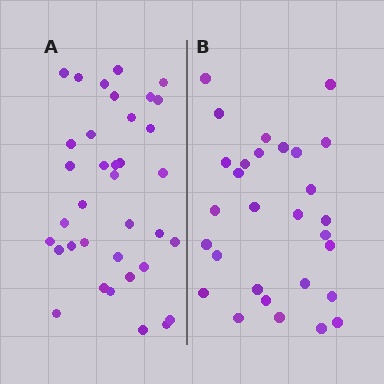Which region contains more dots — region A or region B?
Region A (the left region) has more dots.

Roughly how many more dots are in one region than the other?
Region A has roughly 8 or so more dots than region B.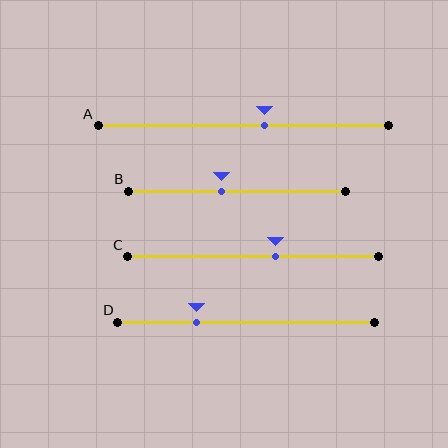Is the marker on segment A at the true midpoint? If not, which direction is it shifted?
No, the marker on segment A is shifted to the right by about 7% of the segment length.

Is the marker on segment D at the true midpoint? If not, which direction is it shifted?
No, the marker on segment D is shifted to the left by about 19% of the segment length.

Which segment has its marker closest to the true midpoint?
Segment A has its marker closest to the true midpoint.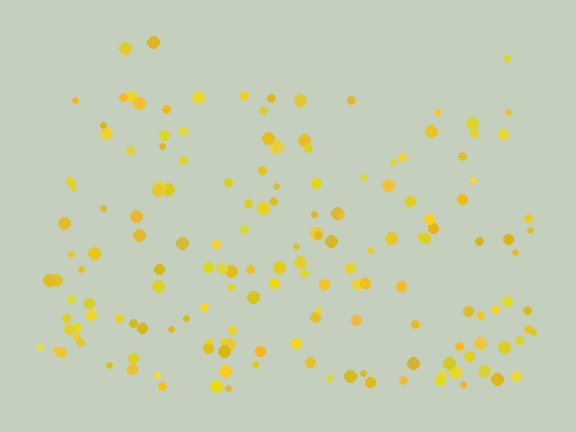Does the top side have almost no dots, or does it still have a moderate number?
Still a moderate number, just noticeably fewer than the bottom.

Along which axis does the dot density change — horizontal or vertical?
Vertical.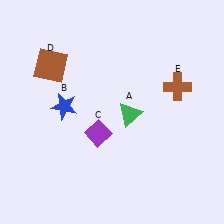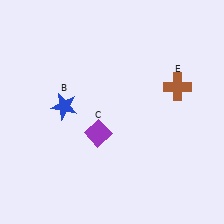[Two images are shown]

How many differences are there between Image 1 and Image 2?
There are 2 differences between the two images.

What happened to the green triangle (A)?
The green triangle (A) was removed in Image 2. It was in the bottom-right area of Image 1.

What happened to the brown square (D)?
The brown square (D) was removed in Image 2. It was in the top-left area of Image 1.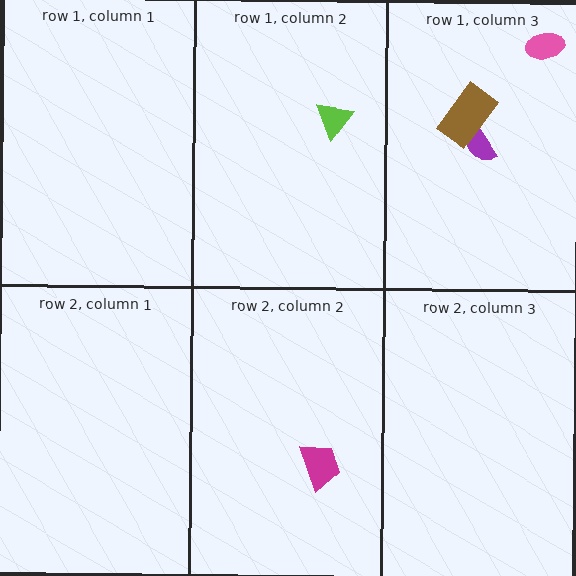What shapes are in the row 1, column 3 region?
The pink ellipse, the purple semicircle, the brown rectangle.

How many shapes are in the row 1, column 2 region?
1.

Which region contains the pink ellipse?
The row 1, column 3 region.